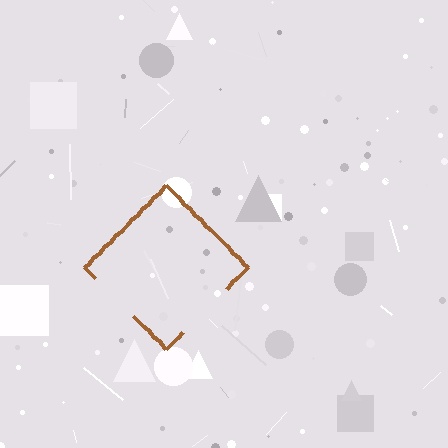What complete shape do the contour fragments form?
The contour fragments form a diamond.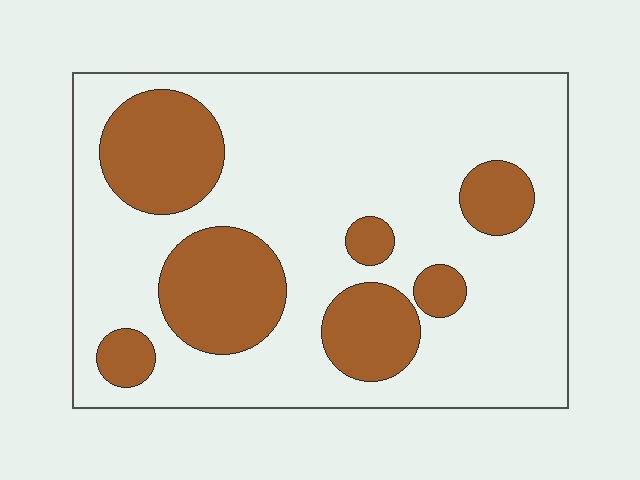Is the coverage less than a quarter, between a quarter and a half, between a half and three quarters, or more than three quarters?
Between a quarter and a half.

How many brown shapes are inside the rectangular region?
7.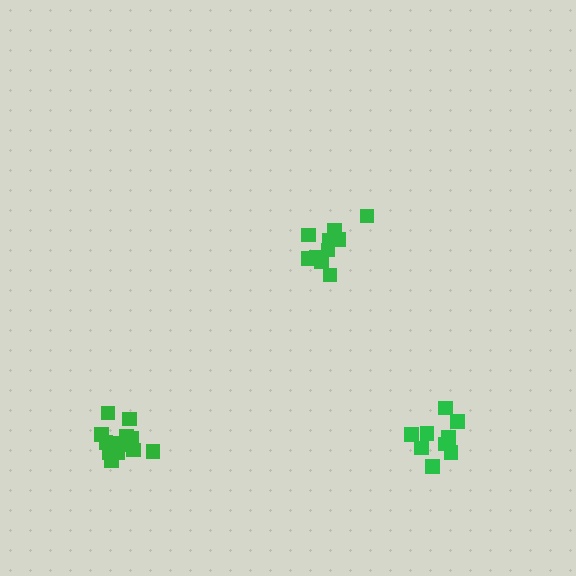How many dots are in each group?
Group 1: 15 dots, Group 2: 10 dots, Group 3: 10 dots (35 total).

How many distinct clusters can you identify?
There are 3 distinct clusters.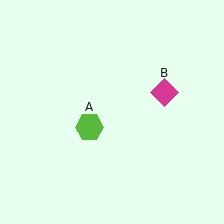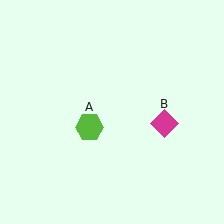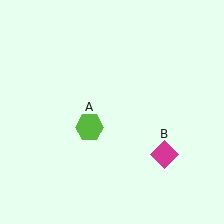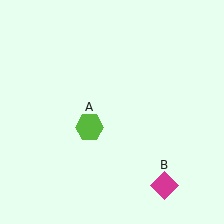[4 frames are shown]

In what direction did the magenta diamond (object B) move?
The magenta diamond (object B) moved down.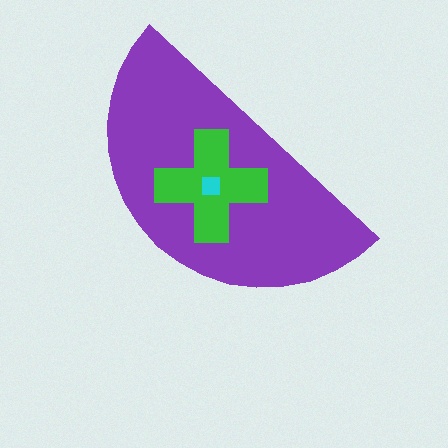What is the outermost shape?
The purple semicircle.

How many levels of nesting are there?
3.